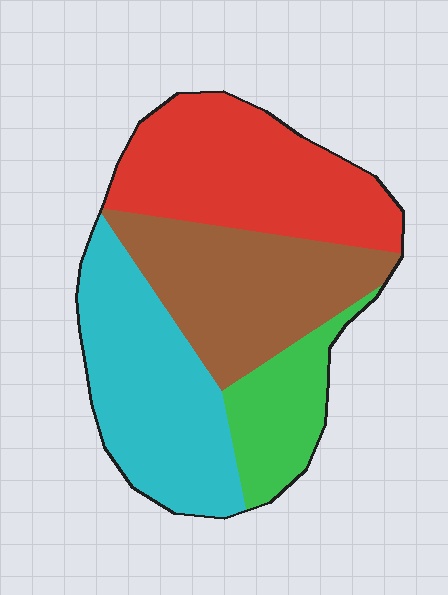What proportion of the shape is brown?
Brown covers roughly 25% of the shape.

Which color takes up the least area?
Green, at roughly 15%.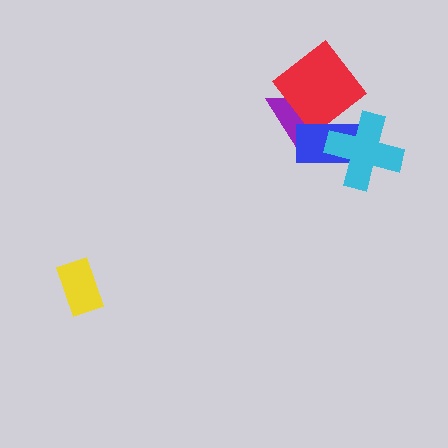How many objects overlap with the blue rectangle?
3 objects overlap with the blue rectangle.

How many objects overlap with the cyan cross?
2 objects overlap with the cyan cross.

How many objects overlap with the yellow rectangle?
0 objects overlap with the yellow rectangle.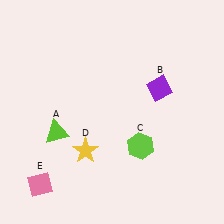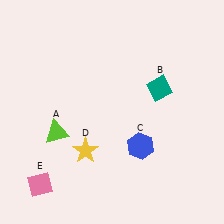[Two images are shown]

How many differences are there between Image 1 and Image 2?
There are 2 differences between the two images.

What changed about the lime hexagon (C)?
In Image 1, C is lime. In Image 2, it changed to blue.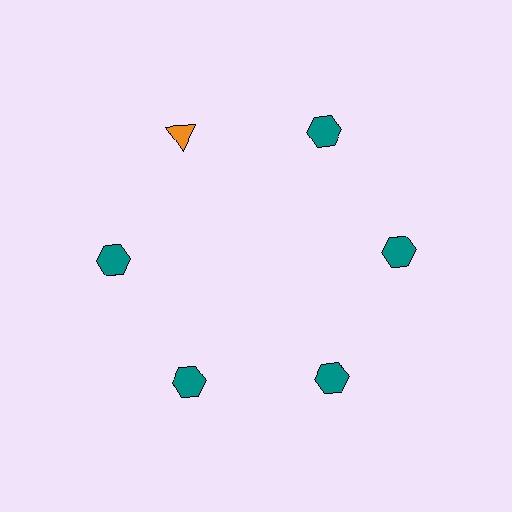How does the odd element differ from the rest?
It differs in both color (orange instead of teal) and shape (triangle instead of hexagon).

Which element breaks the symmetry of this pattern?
The orange triangle at roughly the 11 o'clock position breaks the symmetry. All other shapes are teal hexagons.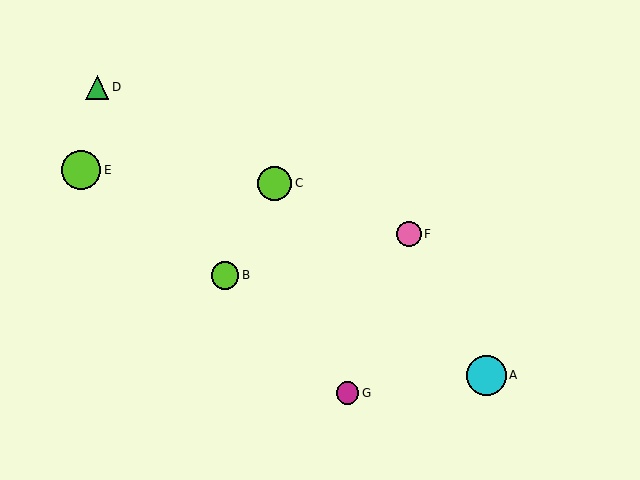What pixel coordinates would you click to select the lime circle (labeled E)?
Click at (81, 170) to select the lime circle E.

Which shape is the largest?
The cyan circle (labeled A) is the largest.